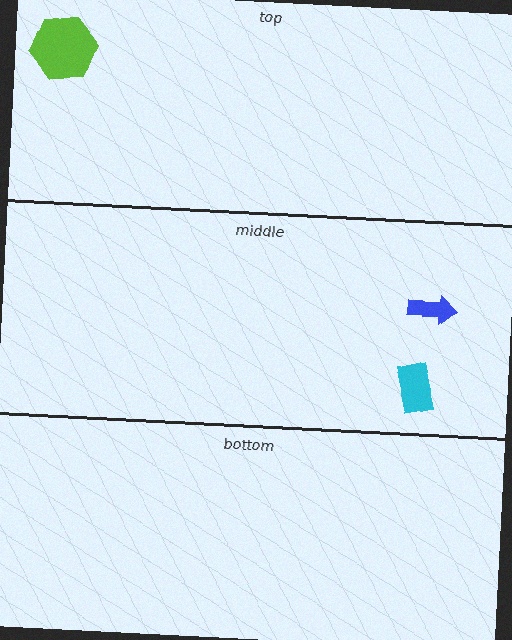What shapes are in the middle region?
The cyan rectangle, the blue arrow.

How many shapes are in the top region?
1.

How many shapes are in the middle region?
2.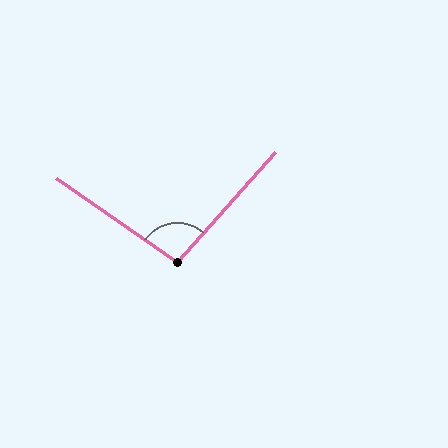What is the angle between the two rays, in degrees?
Approximately 96 degrees.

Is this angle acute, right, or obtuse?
It is obtuse.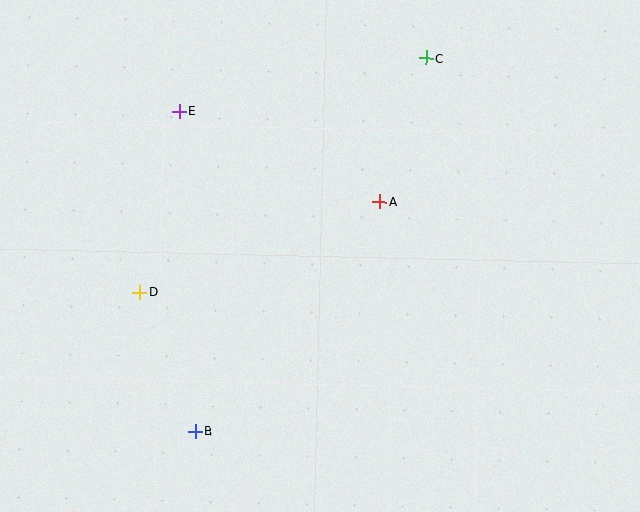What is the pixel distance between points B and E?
The distance between B and E is 321 pixels.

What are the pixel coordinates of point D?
Point D is at (140, 292).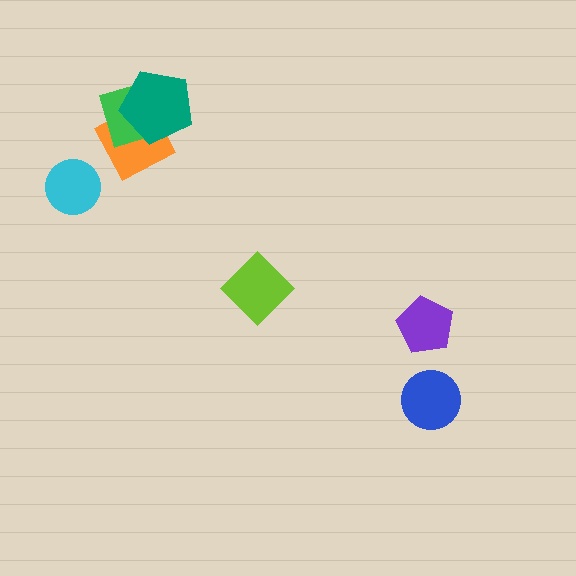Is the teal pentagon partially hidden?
No, no other shape covers it.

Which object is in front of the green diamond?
The teal pentagon is in front of the green diamond.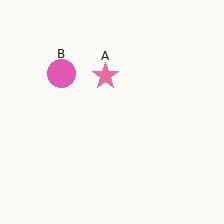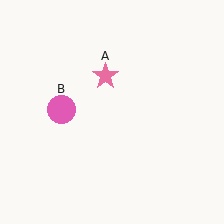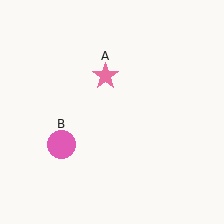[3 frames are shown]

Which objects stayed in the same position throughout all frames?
Pink star (object A) remained stationary.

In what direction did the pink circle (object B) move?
The pink circle (object B) moved down.